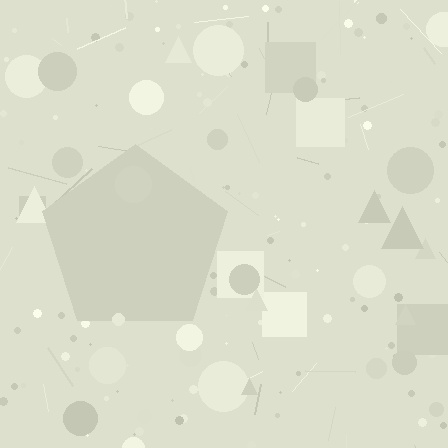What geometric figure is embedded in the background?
A pentagon is embedded in the background.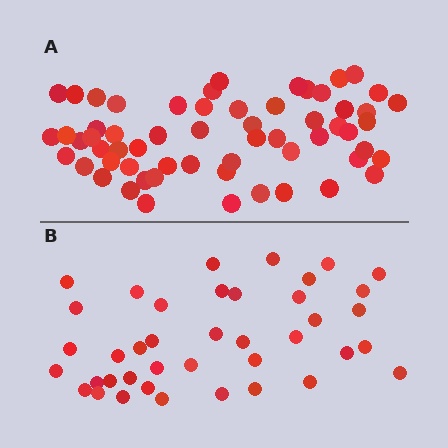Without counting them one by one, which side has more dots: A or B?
Region A (the top region) has more dots.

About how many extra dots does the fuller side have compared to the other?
Region A has approximately 20 more dots than region B.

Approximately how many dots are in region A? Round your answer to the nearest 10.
About 60 dots.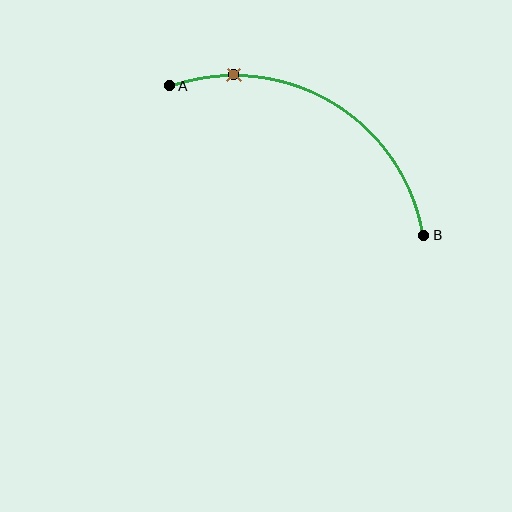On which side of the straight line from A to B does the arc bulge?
The arc bulges above the straight line connecting A and B.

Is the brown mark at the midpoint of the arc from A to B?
No. The brown mark lies on the arc but is closer to endpoint A. The arc midpoint would be at the point on the curve equidistant along the arc from both A and B.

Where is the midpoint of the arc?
The arc midpoint is the point on the curve farthest from the straight line joining A and B. It sits above that line.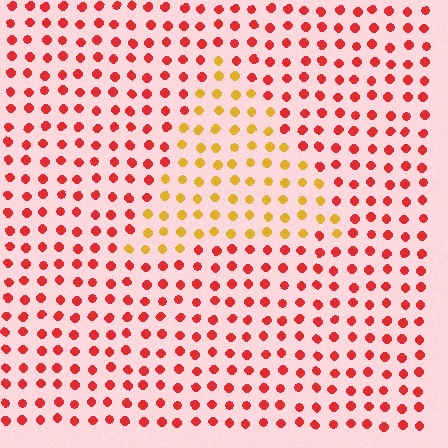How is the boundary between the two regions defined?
The boundary is defined purely by a slight shift in hue (about 46 degrees). Spacing, size, and orientation are identical on both sides.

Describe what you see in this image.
The image is filled with small red elements in a uniform arrangement. A triangle-shaped region is visible where the elements are tinted to a slightly different hue, forming a subtle color boundary.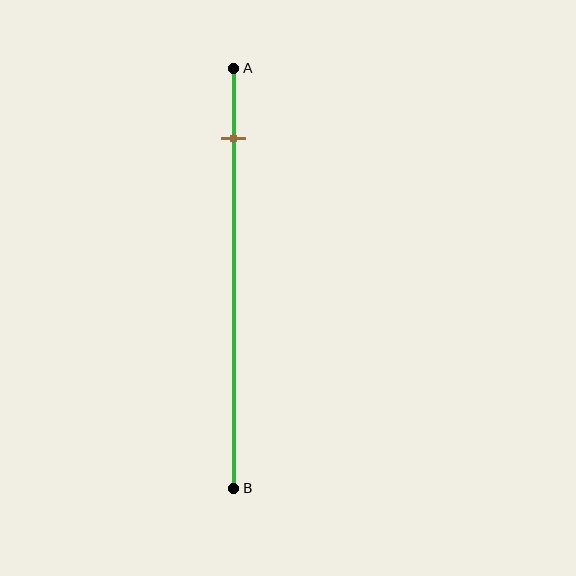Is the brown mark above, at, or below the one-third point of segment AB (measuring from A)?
The brown mark is above the one-third point of segment AB.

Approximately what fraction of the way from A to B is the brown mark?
The brown mark is approximately 15% of the way from A to B.